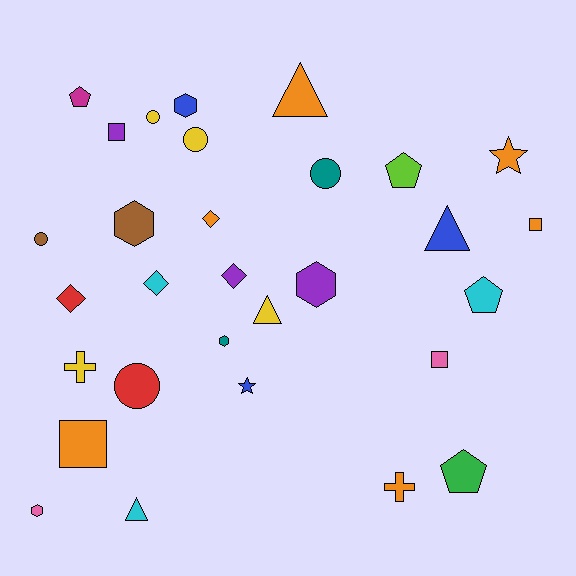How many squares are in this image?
There are 4 squares.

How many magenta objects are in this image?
There is 1 magenta object.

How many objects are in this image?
There are 30 objects.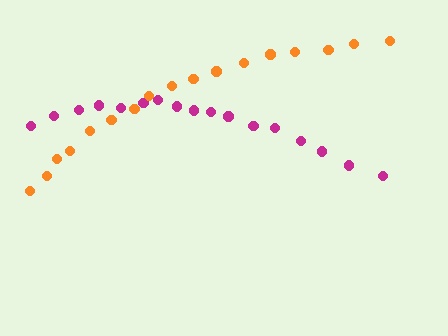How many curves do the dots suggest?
There are 2 distinct paths.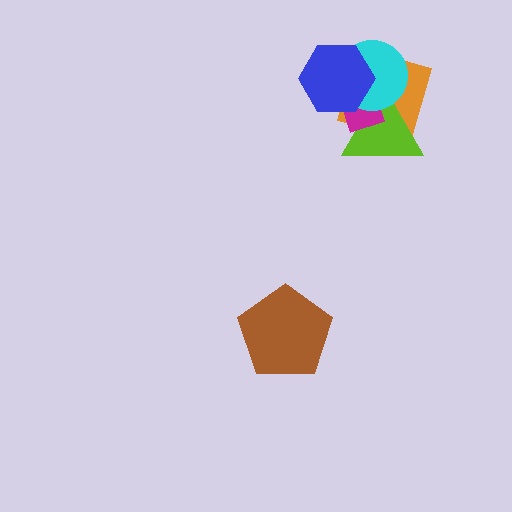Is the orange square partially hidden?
Yes, it is partially covered by another shape.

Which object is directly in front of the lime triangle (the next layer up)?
The magenta diamond is directly in front of the lime triangle.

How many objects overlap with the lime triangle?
4 objects overlap with the lime triangle.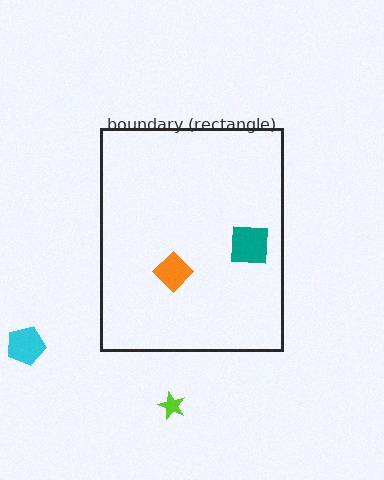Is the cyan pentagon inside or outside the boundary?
Outside.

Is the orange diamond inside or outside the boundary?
Inside.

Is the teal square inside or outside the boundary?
Inside.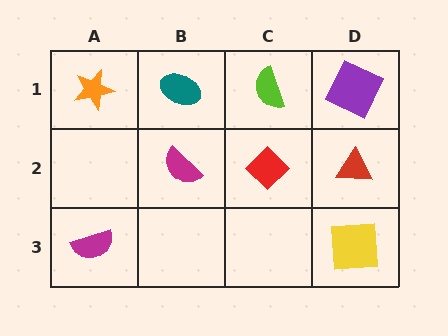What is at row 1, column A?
An orange star.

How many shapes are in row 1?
4 shapes.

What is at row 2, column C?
A red diamond.